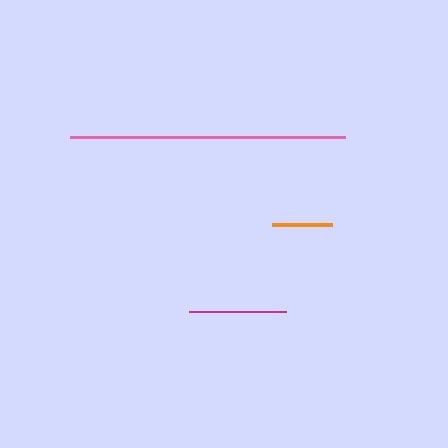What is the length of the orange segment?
The orange segment is approximately 60 pixels long.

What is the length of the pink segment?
The pink segment is approximately 276 pixels long.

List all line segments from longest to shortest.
From longest to shortest: pink, magenta, orange.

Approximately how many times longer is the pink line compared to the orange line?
The pink line is approximately 4.6 times the length of the orange line.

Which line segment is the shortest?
The orange line is the shortest at approximately 60 pixels.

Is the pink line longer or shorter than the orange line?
The pink line is longer than the orange line.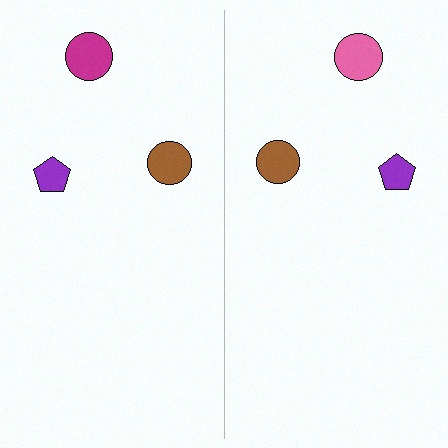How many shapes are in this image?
There are 6 shapes in this image.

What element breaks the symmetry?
The pink circle on the right side breaks the symmetry — its mirror counterpart is magenta.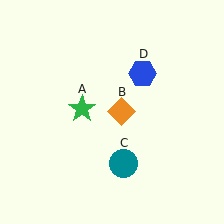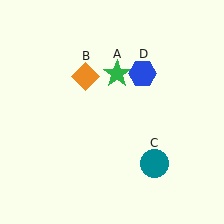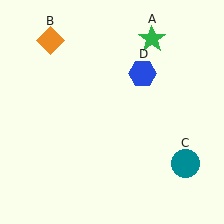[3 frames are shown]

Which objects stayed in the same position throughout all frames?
Blue hexagon (object D) remained stationary.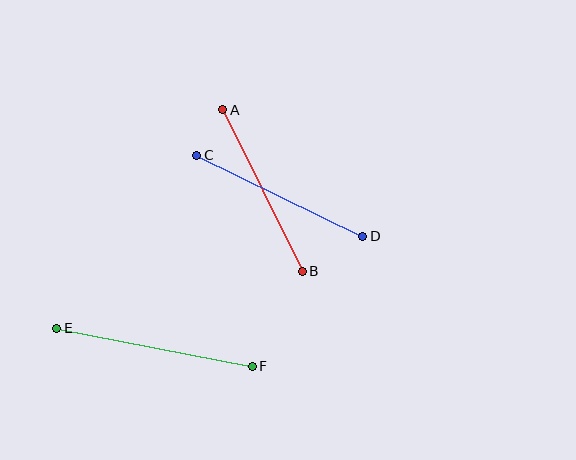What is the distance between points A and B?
The distance is approximately 180 pixels.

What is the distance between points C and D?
The distance is approximately 185 pixels.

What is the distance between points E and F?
The distance is approximately 199 pixels.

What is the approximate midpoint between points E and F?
The midpoint is at approximately (154, 347) pixels.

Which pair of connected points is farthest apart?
Points E and F are farthest apart.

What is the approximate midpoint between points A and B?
The midpoint is at approximately (263, 191) pixels.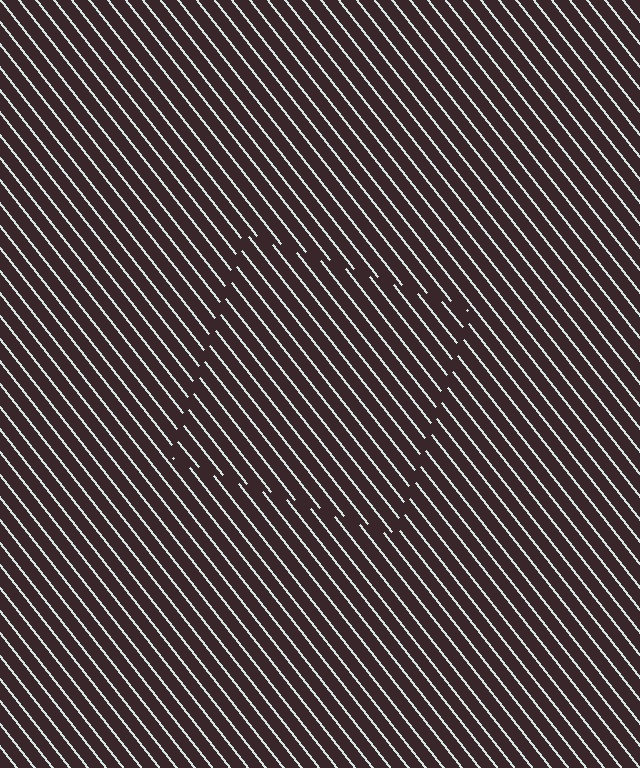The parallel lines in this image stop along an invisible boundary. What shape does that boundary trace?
An illusory square. The interior of the shape contains the same grating, shifted by half a period — the contour is defined by the phase discontinuity where line-ends from the inner and outer gratings abut.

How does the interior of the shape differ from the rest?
The interior of the shape contains the same grating, shifted by half a period — the contour is defined by the phase discontinuity where line-ends from the inner and outer gratings abut.